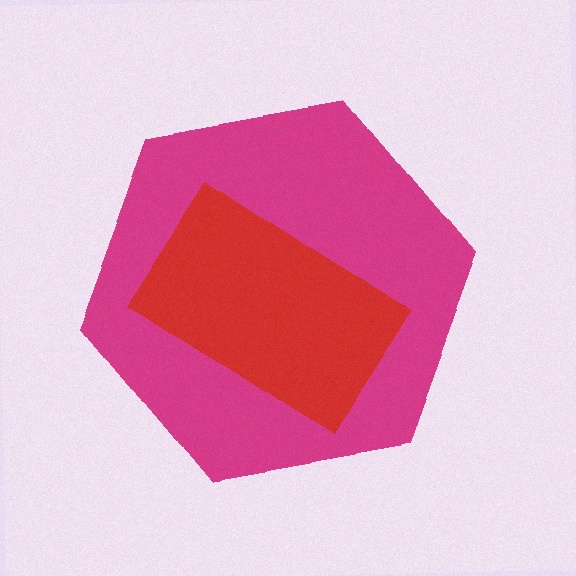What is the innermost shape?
The red rectangle.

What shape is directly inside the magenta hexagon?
The red rectangle.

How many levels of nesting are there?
2.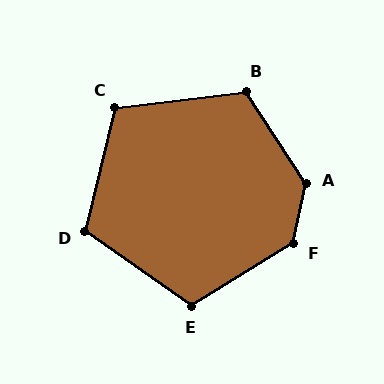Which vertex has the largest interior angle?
A, at approximately 136 degrees.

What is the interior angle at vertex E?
Approximately 114 degrees (obtuse).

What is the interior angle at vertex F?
Approximately 133 degrees (obtuse).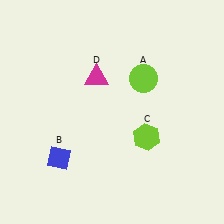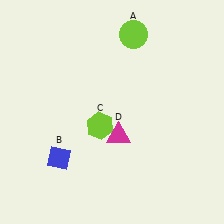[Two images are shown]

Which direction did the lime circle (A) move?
The lime circle (A) moved up.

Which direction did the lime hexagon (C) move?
The lime hexagon (C) moved left.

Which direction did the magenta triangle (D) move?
The magenta triangle (D) moved down.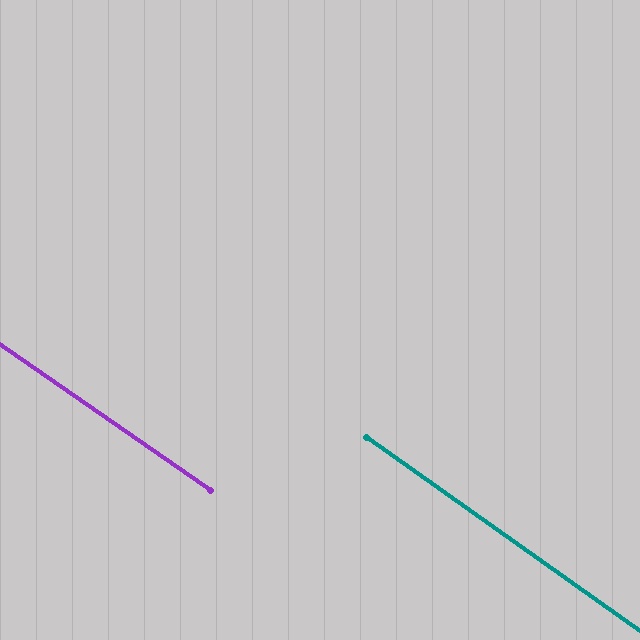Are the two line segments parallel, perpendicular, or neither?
Parallel — their directions differ by only 0.6°.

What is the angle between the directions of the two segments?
Approximately 1 degree.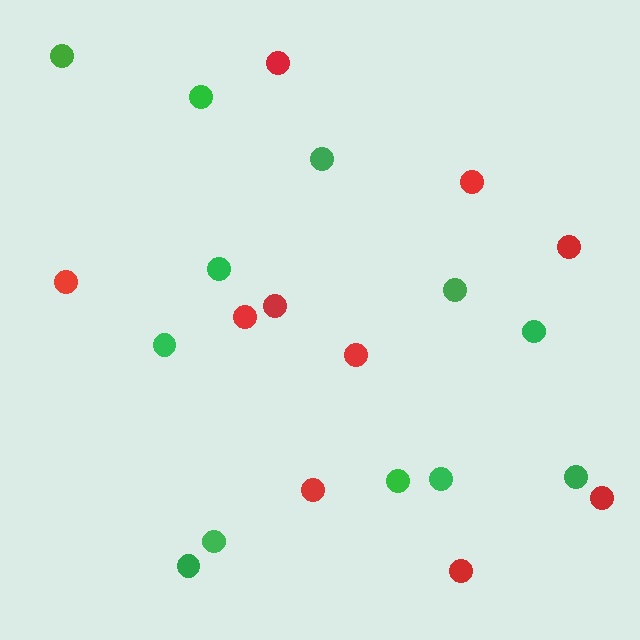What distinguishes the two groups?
There are 2 groups: one group of green circles (12) and one group of red circles (10).